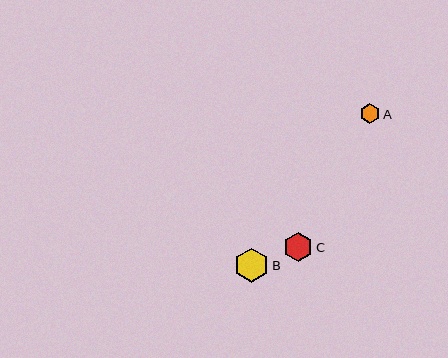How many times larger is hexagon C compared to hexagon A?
Hexagon C is approximately 1.4 times the size of hexagon A.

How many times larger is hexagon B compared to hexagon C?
Hexagon B is approximately 1.2 times the size of hexagon C.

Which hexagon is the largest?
Hexagon B is the largest with a size of approximately 34 pixels.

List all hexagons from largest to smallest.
From largest to smallest: B, C, A.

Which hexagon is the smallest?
Hexagon A is the smallest with a size of approximately 20 pixels.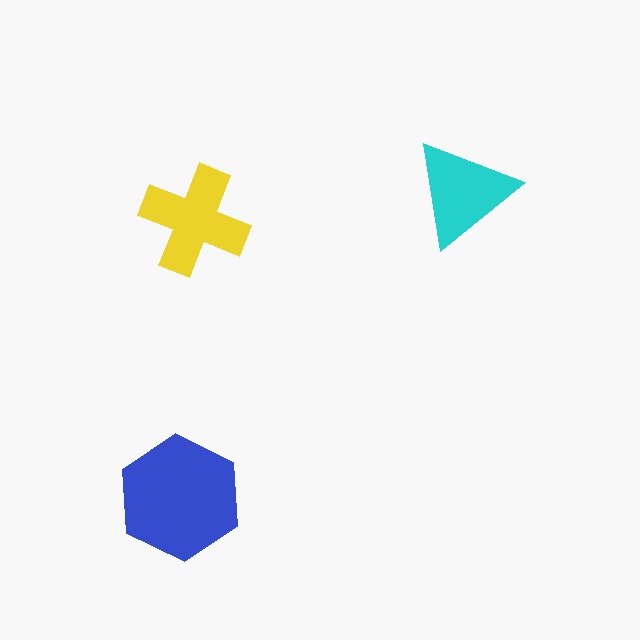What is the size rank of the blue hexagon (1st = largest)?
1st.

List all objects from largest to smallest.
The blue hexagon, the yellow cross, the cyan triangle.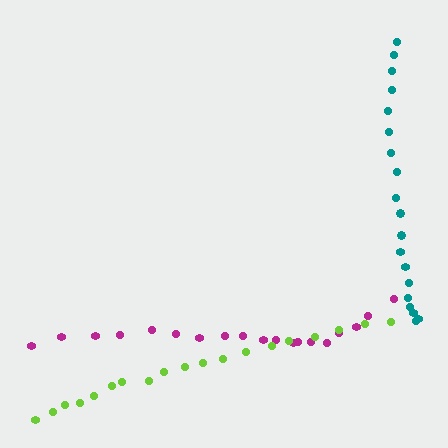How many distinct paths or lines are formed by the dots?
There are 3 distinct paths.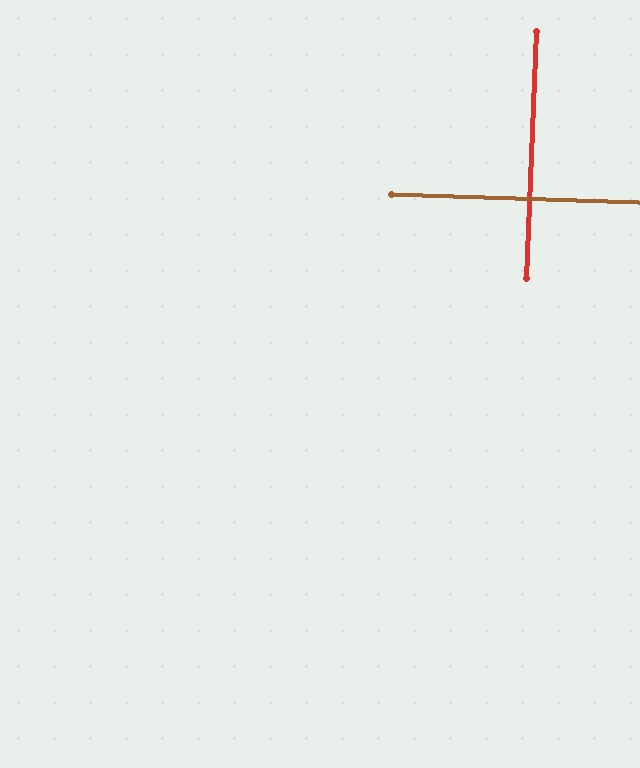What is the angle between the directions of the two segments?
Approximately 90 degrees.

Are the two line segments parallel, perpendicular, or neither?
Perpendicular — they meet at approximately 90°.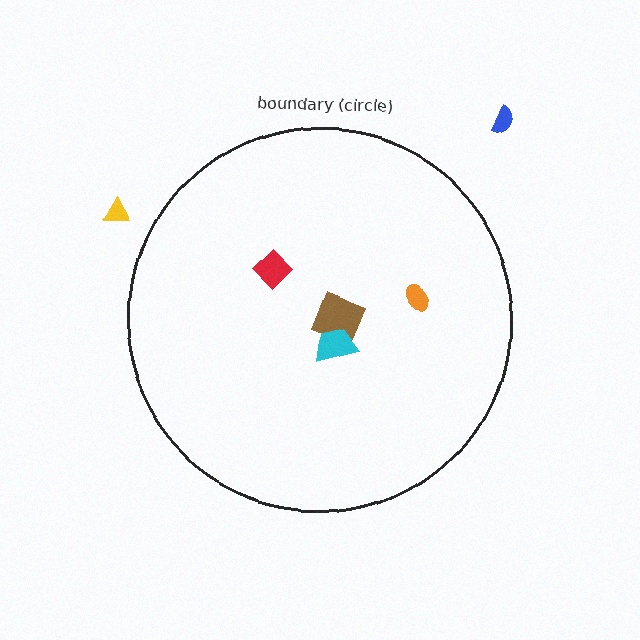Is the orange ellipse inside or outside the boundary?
Inside.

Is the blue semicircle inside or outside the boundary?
Outside.